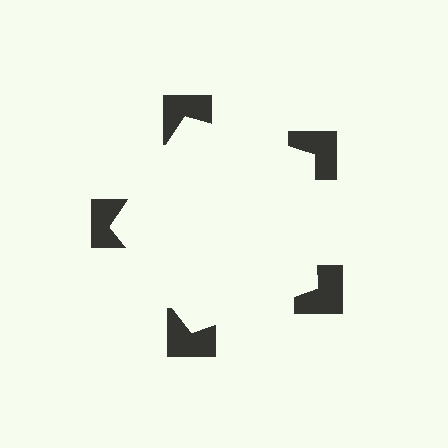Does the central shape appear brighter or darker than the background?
It typically appears slightly brighter than the background, even though no actual brightness change is drawn.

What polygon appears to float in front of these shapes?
An illusory pentagon — its edges are inferred from the aligned wedge cuts in the notched squares, not physically drawn.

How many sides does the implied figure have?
5 sides.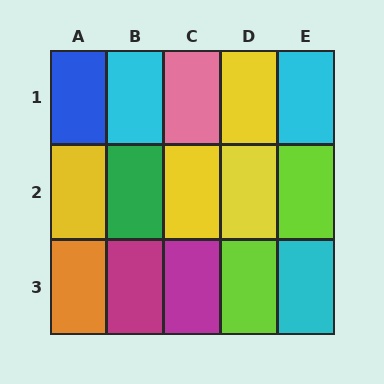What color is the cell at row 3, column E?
Cyan.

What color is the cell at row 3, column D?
Lime.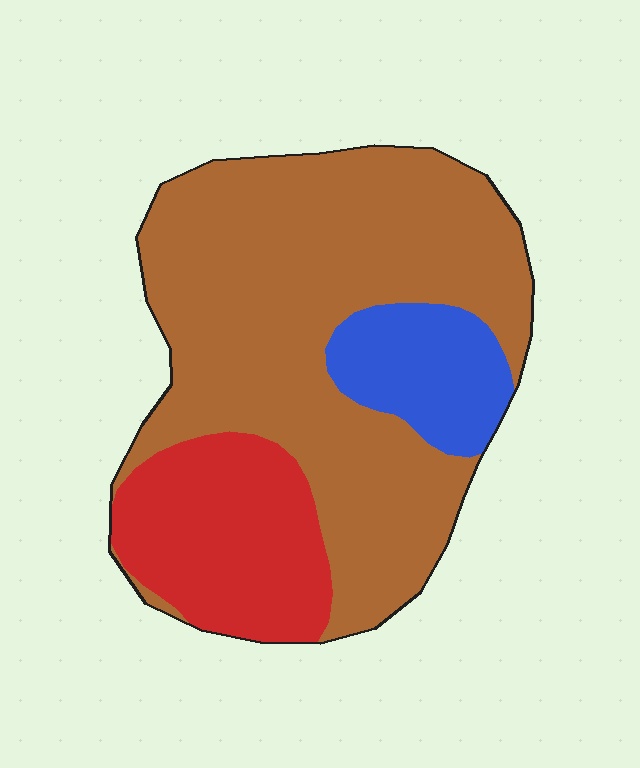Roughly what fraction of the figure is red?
Red takes up between a sixth and a third of the figure.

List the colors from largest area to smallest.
From largest to smallest: brown, red, blue.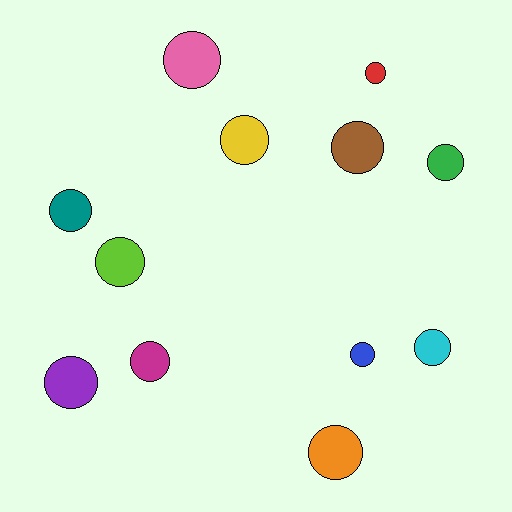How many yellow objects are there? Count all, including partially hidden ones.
There is 1 yellow object.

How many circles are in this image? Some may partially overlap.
There are 12 circles.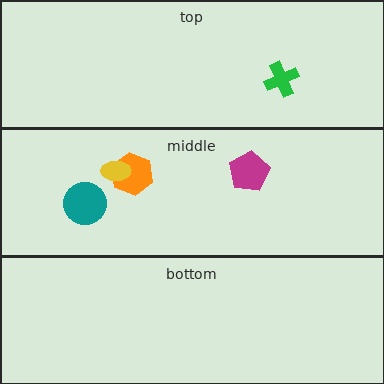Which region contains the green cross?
The top region.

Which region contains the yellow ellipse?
The middle region.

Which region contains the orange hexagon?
The middle region.